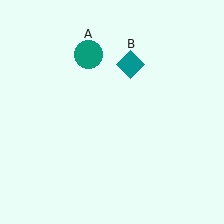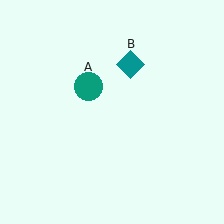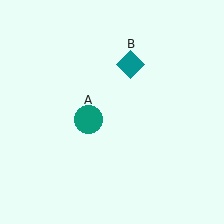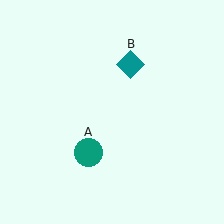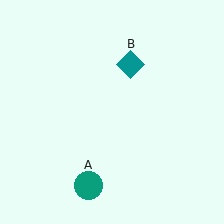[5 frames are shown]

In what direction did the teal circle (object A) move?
The teal circle (object A) moved down.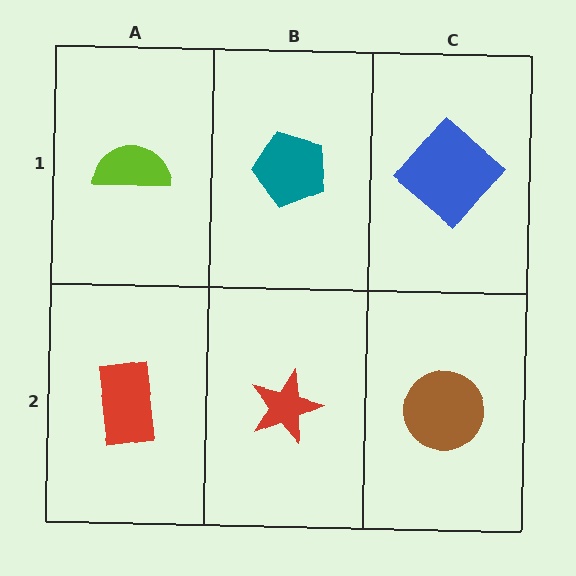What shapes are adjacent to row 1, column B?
A red star (row 2, column B), a lime semicircle (row 1, column A), a blue diamond (row 1, column C).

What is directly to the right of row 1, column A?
A teal pentagon.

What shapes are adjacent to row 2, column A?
A lime semicircle (row 1, column A), a red star (row 2, column B).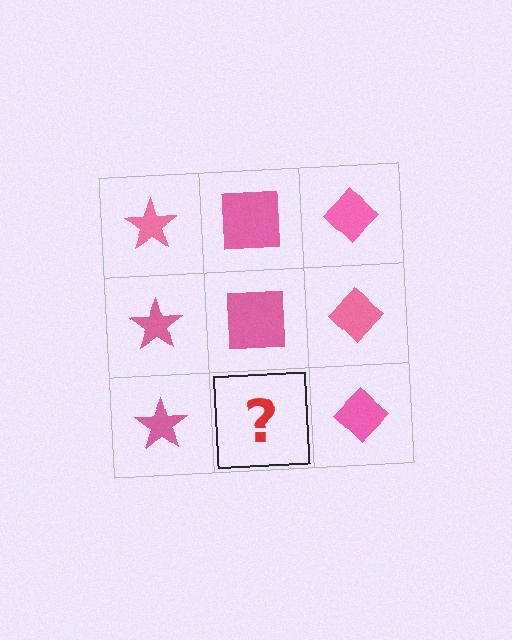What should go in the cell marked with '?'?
The missing cell should contain a pink square.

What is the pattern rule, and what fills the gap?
The rule is that each column has a consistent shape. The gap should be filled with a pink square.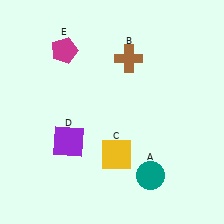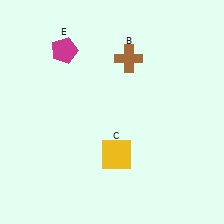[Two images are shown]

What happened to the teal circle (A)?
The teal circle (A) was removed in Image 2. It was in the bottom-right area of Image 1.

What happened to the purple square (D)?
The purple square (D) was removed in Image 2. It was in the bottom-left area of Image 1.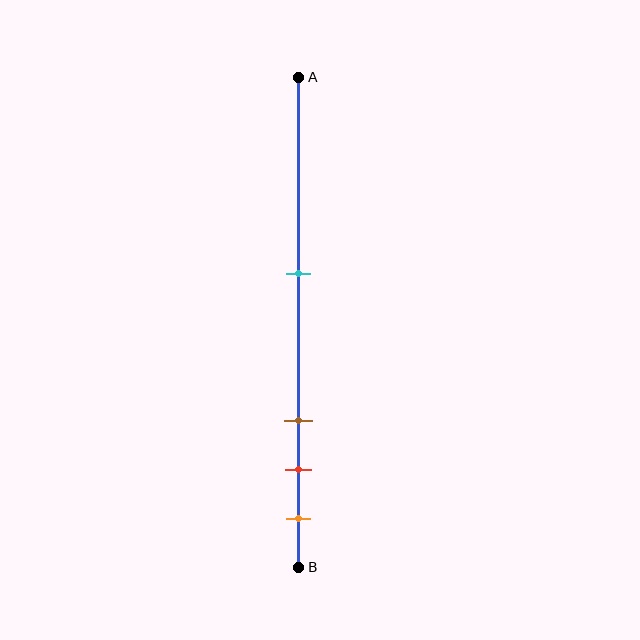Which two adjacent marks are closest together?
The red and orange marks are the closest adjacent pair.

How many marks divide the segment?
There are 4 marks dividing the segment.